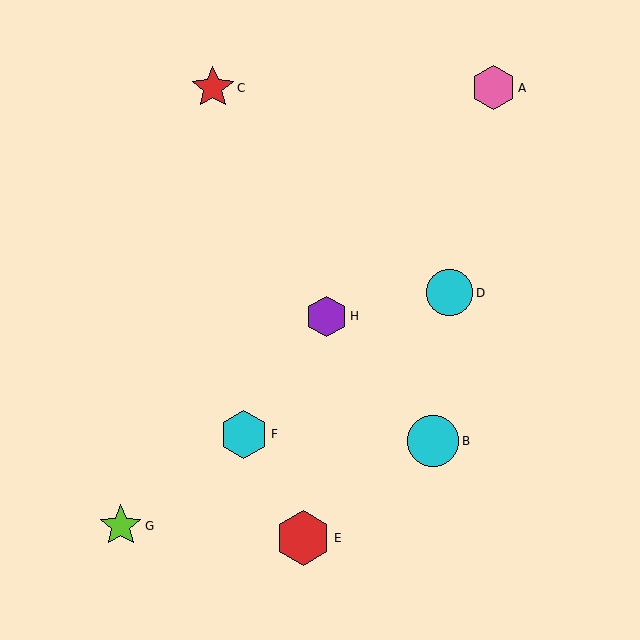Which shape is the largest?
The red hexagon (labeled E) is the largest.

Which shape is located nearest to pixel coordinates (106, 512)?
The lime star (labeled G) at (121, 526) is nearest to that location.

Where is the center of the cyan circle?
The center of the cyan circle is at (433, 441).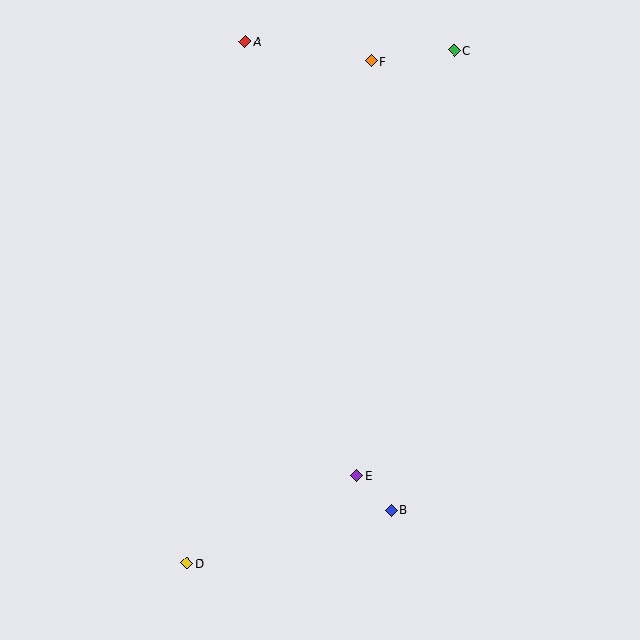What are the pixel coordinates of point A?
Point A is at (245, 42).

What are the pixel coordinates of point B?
Point B is at (391, 510).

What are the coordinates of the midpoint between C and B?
The midpoint between C and B is at (423, 280).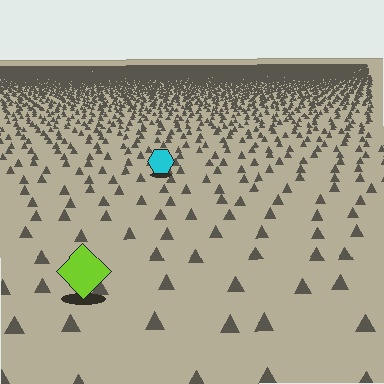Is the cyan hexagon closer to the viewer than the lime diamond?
No. The lime diamond is closer — you can tell from the texture gradient: the ground texture is coarser near it.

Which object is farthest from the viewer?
The cyan hexagon is farthest from the viewer. It appears smaller and the ground texture around it is denser.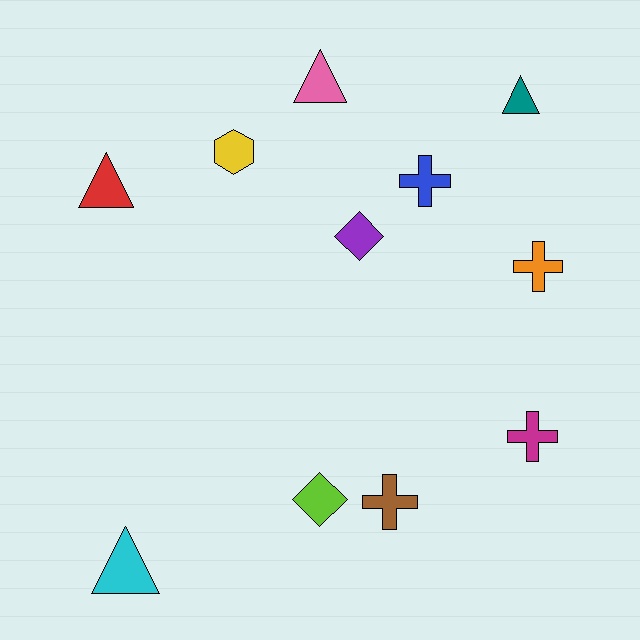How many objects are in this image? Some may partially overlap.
There are 11 objects.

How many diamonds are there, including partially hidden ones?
There are 2 diamonds.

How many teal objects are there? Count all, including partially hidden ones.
There is 1 teal object.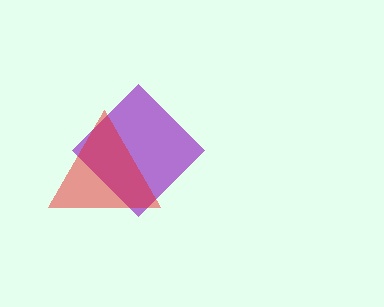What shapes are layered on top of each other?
The layered shapes are: a purple diamond, a red triangle.